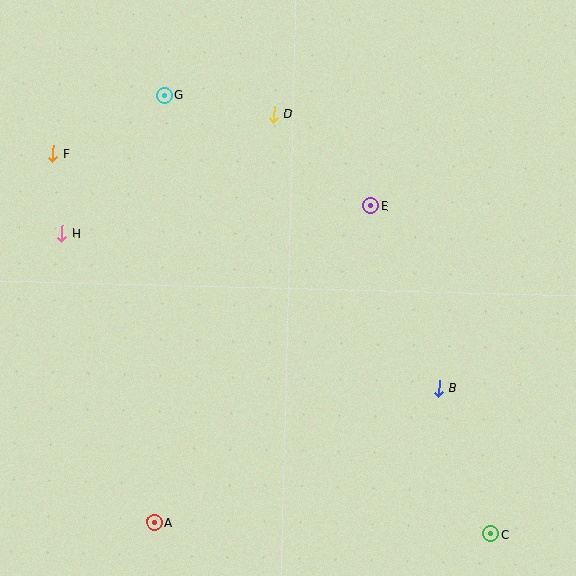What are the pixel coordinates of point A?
Point A is at (154, 523).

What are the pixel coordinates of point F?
Point F is at (53, 154).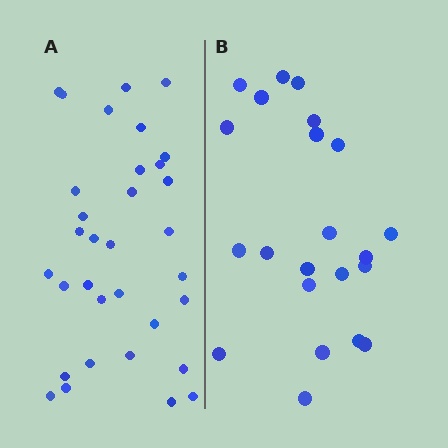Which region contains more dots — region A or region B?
Region A (the left region) has more dots.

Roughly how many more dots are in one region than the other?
Region A has roughly 12 or so more dots than region B.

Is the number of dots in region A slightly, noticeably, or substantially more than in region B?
Region A has substantially more. The ratio is roughly 1.5 to 1.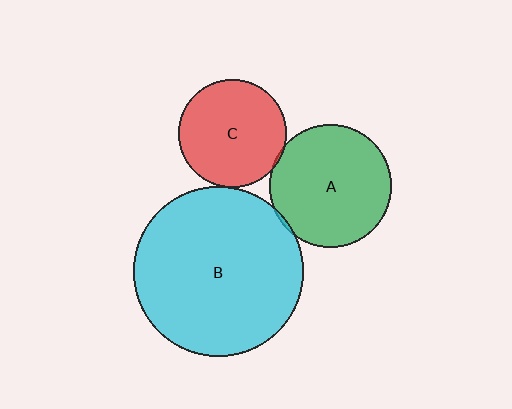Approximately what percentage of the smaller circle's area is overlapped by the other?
Approximately 5%.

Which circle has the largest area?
Circle B (cyan).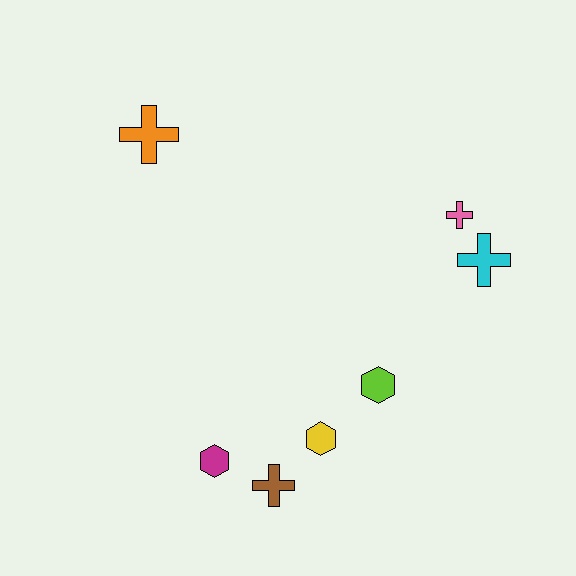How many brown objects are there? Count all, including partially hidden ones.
There is 1 brown object.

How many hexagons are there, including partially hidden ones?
There are 3 hexagons.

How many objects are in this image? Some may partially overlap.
There are 7 objects.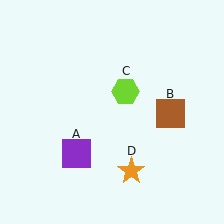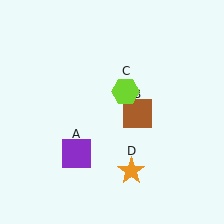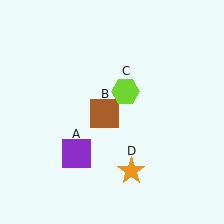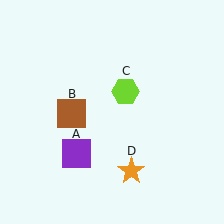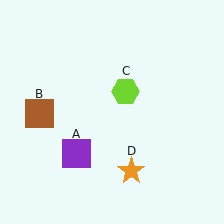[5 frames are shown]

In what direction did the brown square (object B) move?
The brown square (object B) moved left.